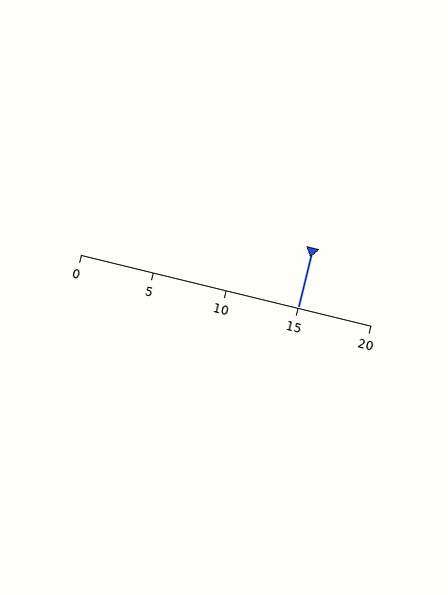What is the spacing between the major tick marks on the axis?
The major ticks are spaced 5 apart.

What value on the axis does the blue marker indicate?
The marker indicates approximately 15.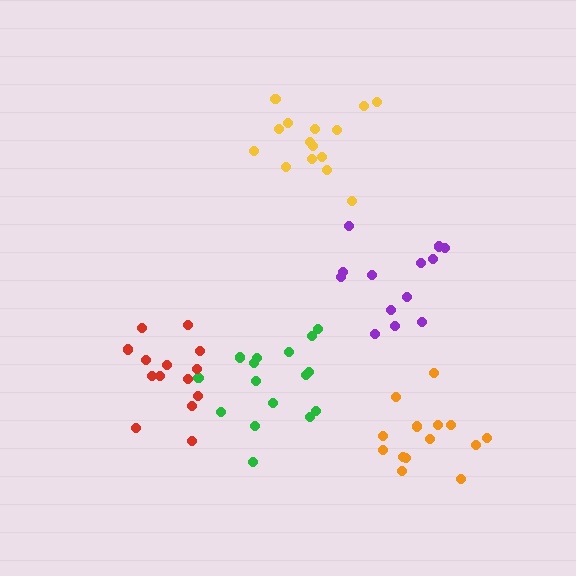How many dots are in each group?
Group 1: 13 dots, Group 2: 16 dots, Group 3: 15 dots, Group 4: 14 dots, Group 5: 14 dots (72 total).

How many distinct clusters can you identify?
There are 5 distinct clusters.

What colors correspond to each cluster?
The clusters are colored: purple, green, yellow, orange, red.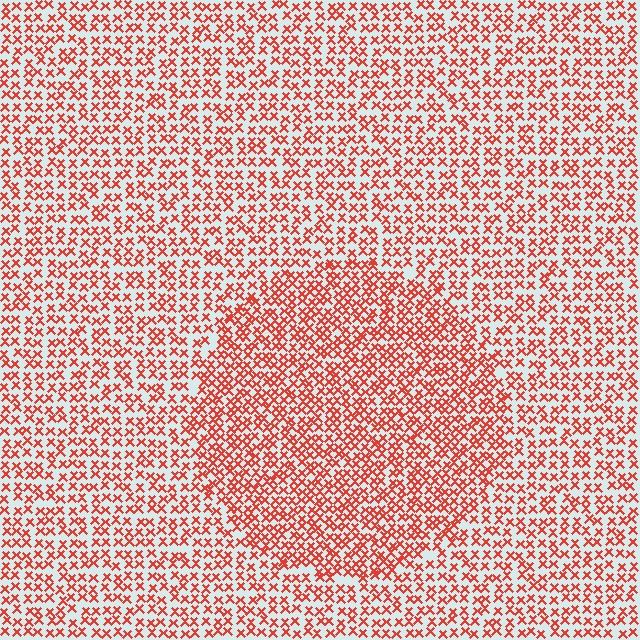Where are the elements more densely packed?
The elements are more densely packed inside the circle boundary.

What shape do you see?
I see a circle.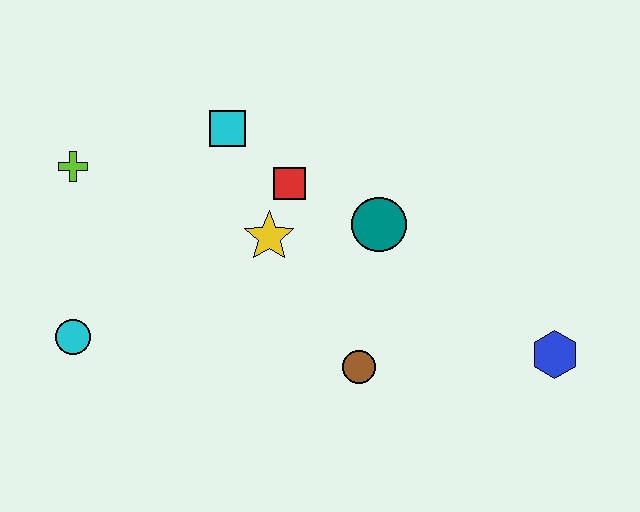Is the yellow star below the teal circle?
Yes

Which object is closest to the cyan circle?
The lime cross is closest to the cyan circle.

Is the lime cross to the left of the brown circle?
Yes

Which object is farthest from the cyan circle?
The blue hexagon is farthest from the cyan circle.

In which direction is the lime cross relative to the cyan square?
The lime cross is to the left of the cyan square.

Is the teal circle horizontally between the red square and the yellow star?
No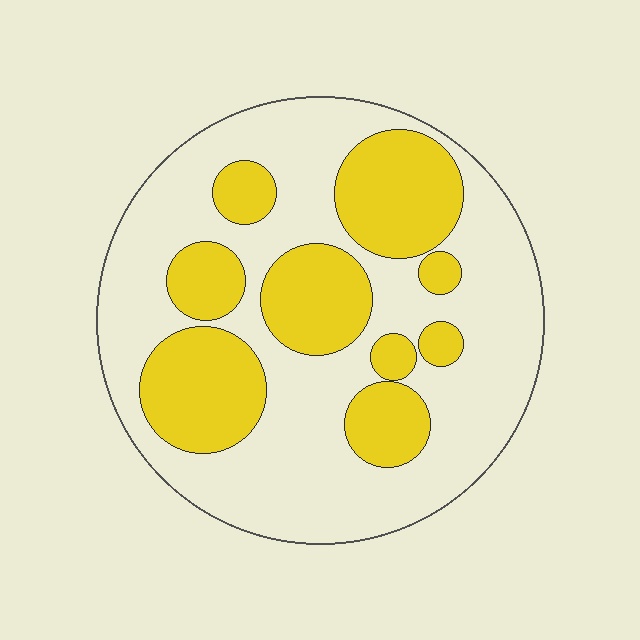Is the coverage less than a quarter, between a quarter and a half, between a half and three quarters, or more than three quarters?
Between a quarter and a half.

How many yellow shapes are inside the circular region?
9.